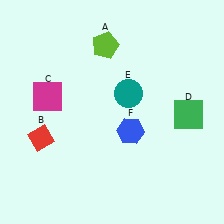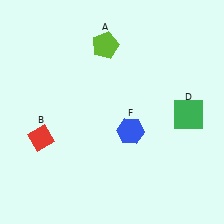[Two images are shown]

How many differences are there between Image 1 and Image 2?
There are 2 differences between the two images.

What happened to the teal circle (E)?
The teal circle (E) was removed in Image 2. It was in the top-right area of Image 1.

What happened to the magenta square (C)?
The magenta square (C) was removed in Image 2. It was in the top-left area of Image 1.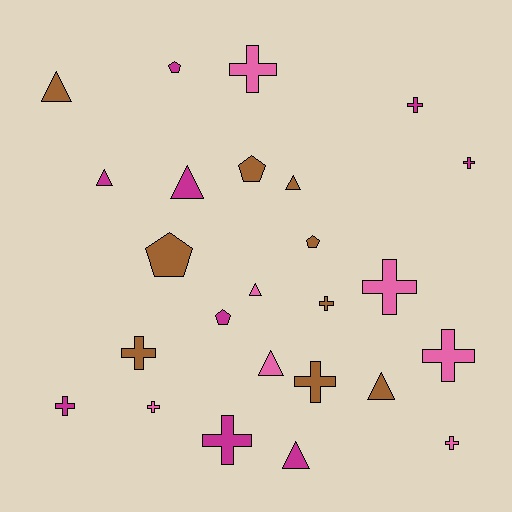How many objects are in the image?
There are 25 objects.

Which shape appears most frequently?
Cross, with 12 objects.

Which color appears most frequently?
Magenta, with 9 objects.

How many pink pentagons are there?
There are no pink pentagons.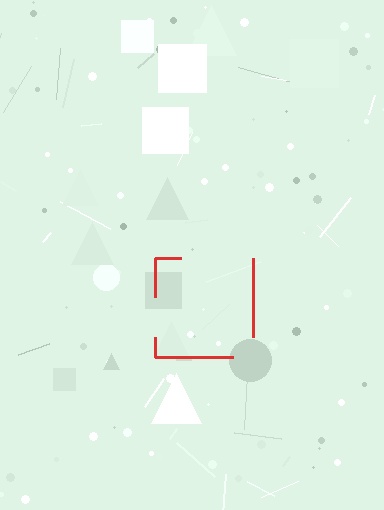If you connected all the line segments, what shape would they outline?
They would outline a square.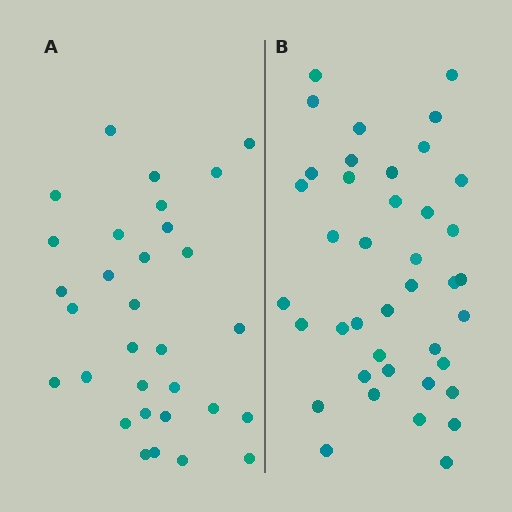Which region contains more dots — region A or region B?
Region B (the right region) has more dots.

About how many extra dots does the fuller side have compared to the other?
Region B has roughly 8 or so more dots than region A.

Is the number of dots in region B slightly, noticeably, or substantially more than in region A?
Region B has noticeably more, but not dramatically so. The ratio is roughly 1.3 to 1.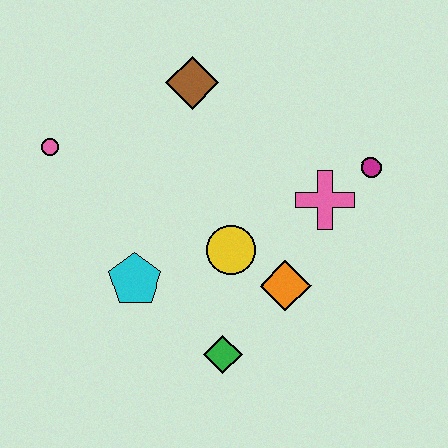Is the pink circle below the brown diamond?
Yes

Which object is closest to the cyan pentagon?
The yellow circle is closest to the cyan pentagon.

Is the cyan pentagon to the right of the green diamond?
No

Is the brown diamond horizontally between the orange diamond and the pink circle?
Yes